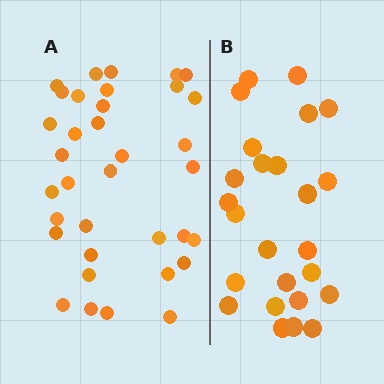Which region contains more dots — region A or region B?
Region A (the left region) has more dots.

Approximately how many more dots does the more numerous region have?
Region A has roughly 10 or so more dots than region B.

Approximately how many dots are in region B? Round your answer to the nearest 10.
About 20 dots. (The exact count is 25, which rounds to 20.)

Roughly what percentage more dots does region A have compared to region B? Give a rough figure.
About 40% more.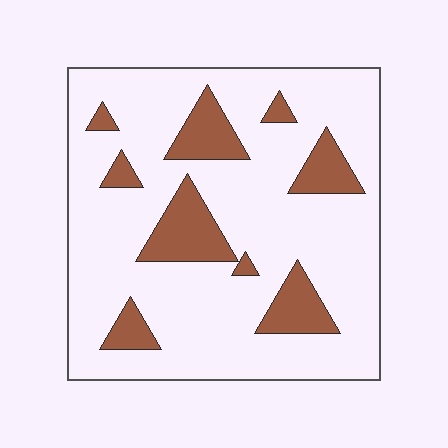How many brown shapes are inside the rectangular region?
9.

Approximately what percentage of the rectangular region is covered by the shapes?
Approximately 20%.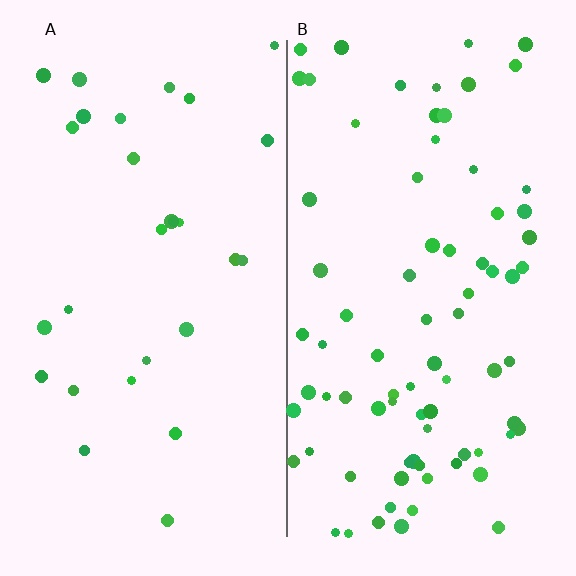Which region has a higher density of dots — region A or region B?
B (the right).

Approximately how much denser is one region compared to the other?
Approximately 2.8× — region B over region A.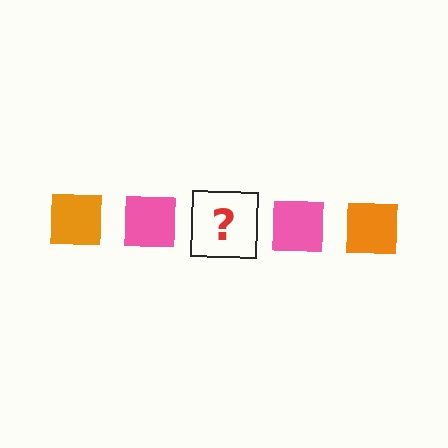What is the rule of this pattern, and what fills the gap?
The rule is that the pattern cycles through orange, pink squares. The gap should be filled with an orange square.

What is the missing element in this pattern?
The missing element is an orange square.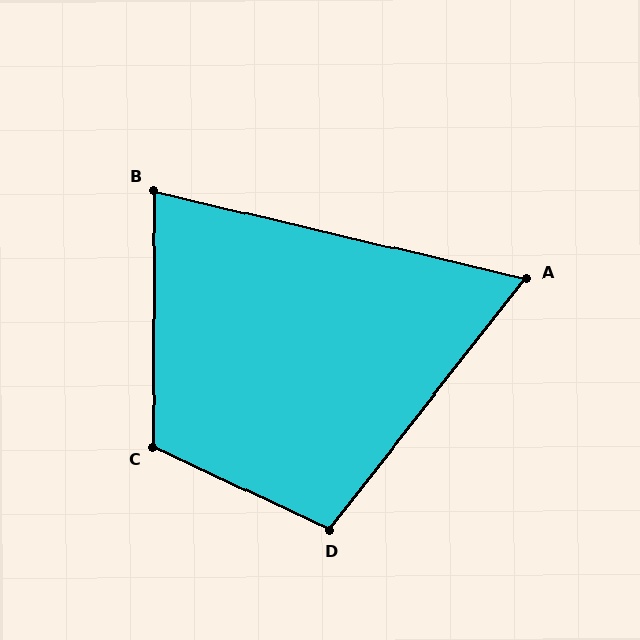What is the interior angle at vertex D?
Approximately 103 degrees (obtuse).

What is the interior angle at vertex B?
Approximately 77 degrees (acute).